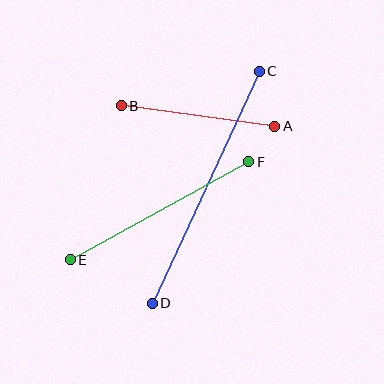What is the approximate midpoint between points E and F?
The midpoint is at approximately (159, 211) pixels.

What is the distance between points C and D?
The distance is approximately 255 pixels.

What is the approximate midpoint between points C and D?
The midpoint is at approximately (206, 187) pixels.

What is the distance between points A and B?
The distance is approximately 155 pixels.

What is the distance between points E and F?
The distance is approximately 204 pixels.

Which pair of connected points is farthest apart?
Points C and D are farthest apart.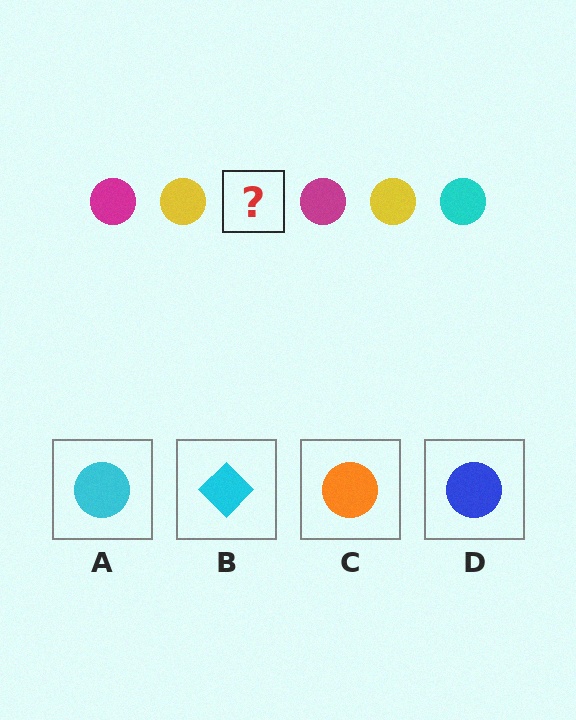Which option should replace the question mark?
Option A.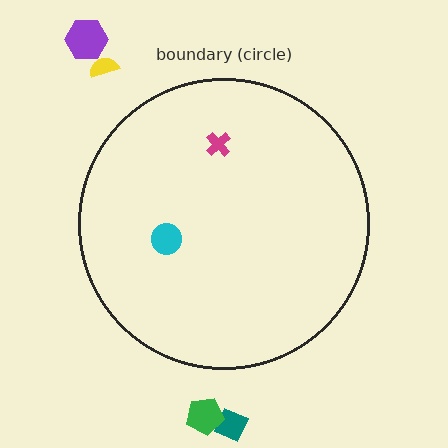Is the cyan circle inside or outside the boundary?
Inside.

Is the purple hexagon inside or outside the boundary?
Outside.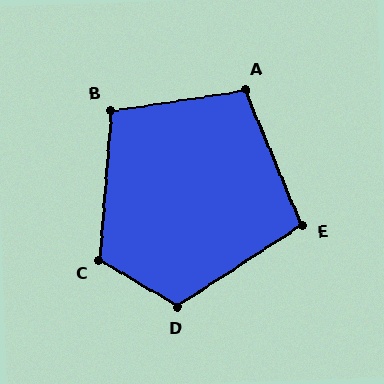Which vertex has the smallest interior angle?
E, at approximately 100 degrees.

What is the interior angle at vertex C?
Approximately 116 degrees (obtuse).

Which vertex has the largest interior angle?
D, at approximately 117 degrees.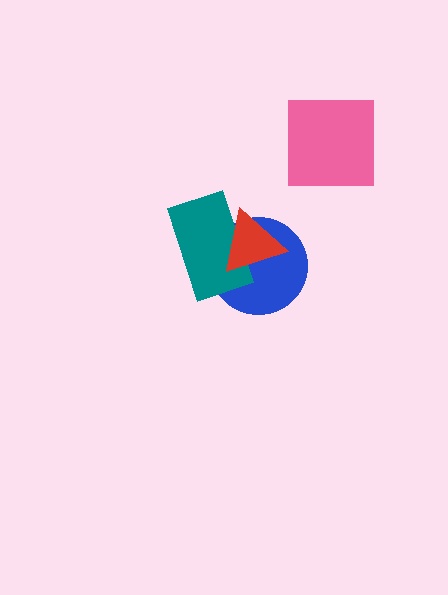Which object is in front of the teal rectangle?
The red triangle is in front of the teal rectangle.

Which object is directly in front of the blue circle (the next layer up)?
The teal rectangle is directly in front of the blue circle.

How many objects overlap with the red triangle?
2 objects overlap with the red triangle.